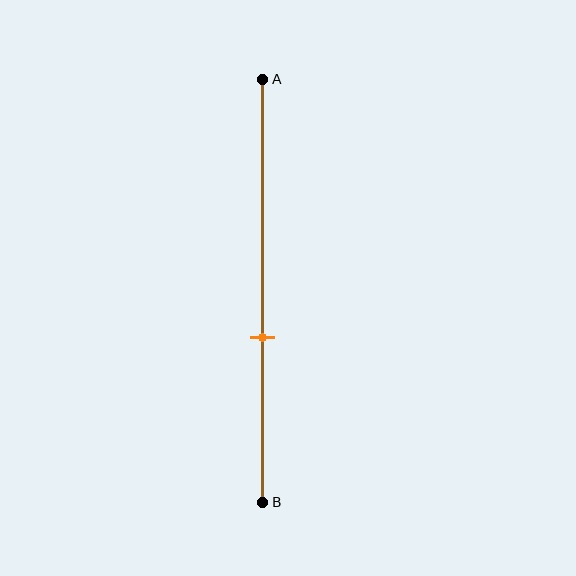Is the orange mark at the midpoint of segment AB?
No, the mark is at about 60% from A, not at the 50% midpoint.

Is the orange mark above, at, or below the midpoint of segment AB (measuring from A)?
The orange mark is below the midpoint of segment AB.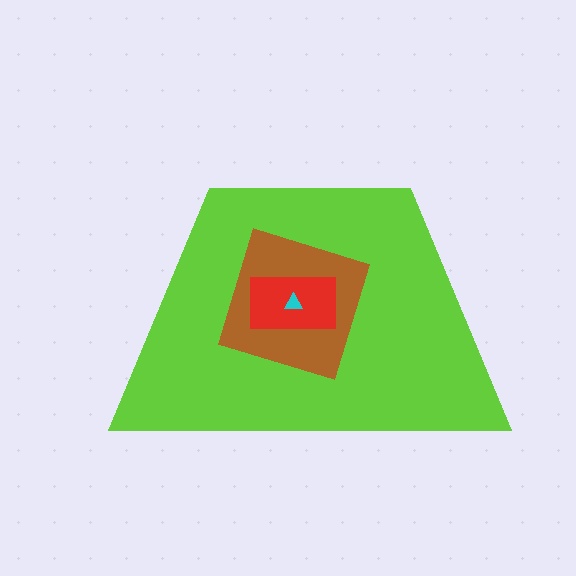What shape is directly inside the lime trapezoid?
The brown diamond.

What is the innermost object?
The cyan triangle.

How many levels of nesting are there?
4.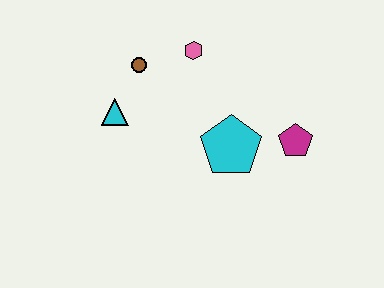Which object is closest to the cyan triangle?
The brown circle is closest to the cyan triangle.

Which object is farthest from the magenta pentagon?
The cyan triangle is farthest from the magenta pentagon.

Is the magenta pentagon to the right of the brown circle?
Yes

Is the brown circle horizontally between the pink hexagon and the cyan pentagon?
No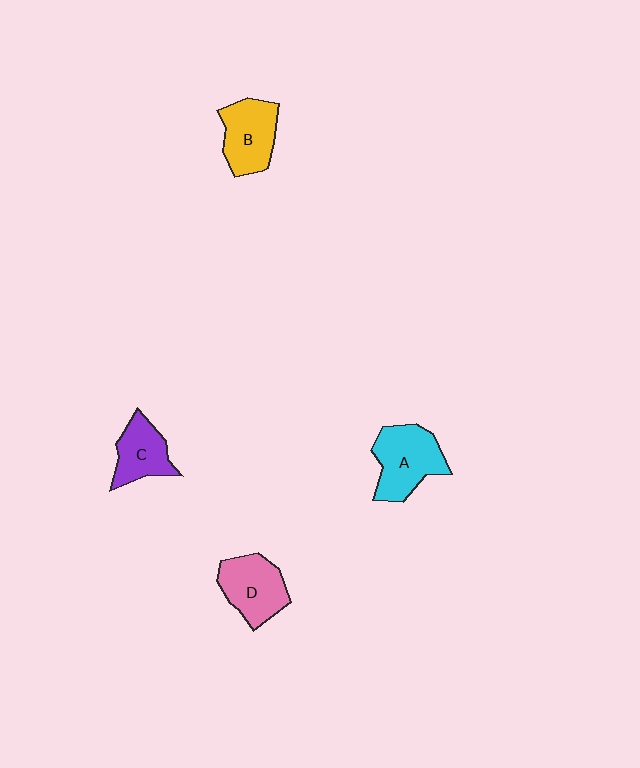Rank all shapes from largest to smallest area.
From largest to smallest: A (cyan), D (pink), B (yellow), C (purple).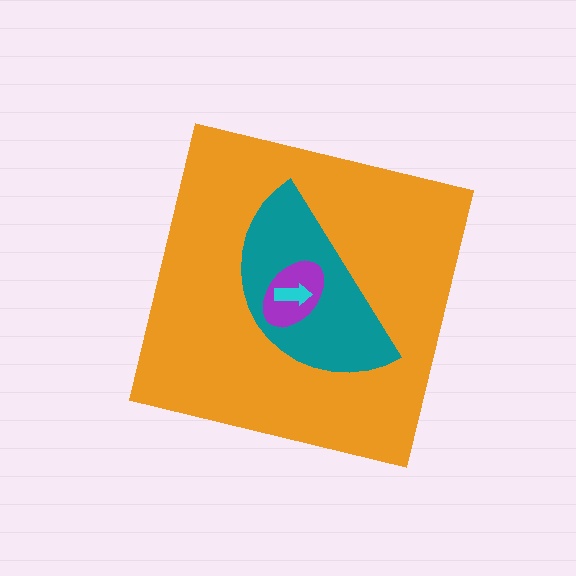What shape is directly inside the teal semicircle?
The purple ellipse.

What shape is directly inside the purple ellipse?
The cyan arrow.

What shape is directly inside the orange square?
The teal semicircle.